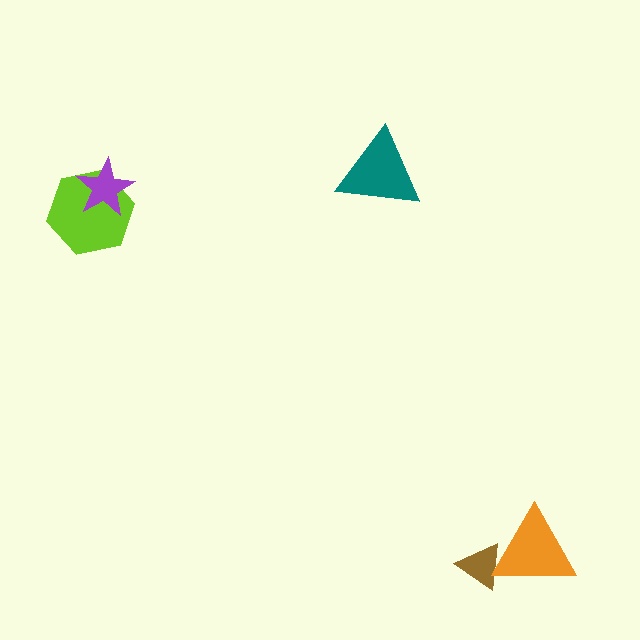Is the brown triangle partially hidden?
Yes, it is partially covered by another shape.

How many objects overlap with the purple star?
1 object overlaps with the purple star.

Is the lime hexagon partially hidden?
Yes, it is partially covered by another shape.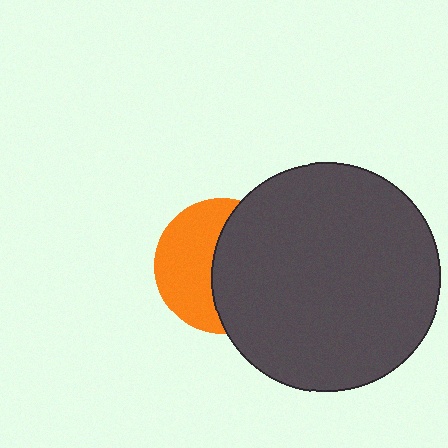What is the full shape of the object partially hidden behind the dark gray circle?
The partially hidden object is an orange circle.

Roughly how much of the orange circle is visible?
About half of it is visible (roughly 47%).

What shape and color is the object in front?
The object in front is a dark gray circle.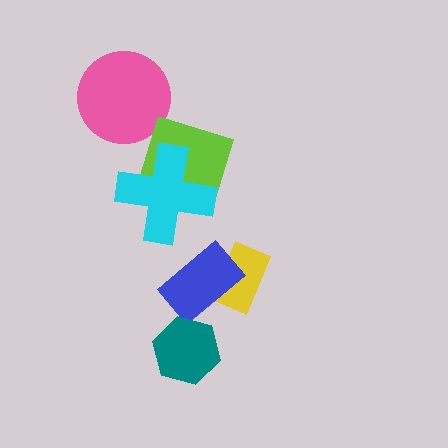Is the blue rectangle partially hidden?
No, no other shape covers it.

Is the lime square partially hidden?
Yes, it is partially covered by another shape.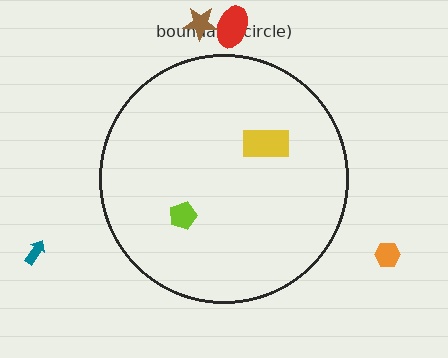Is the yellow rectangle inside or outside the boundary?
Inside.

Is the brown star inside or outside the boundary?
Outside.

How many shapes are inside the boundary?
2 inside, 4 outside.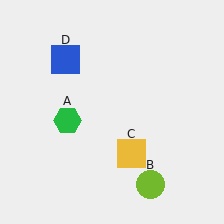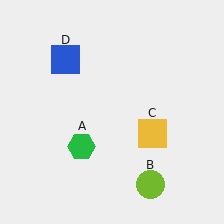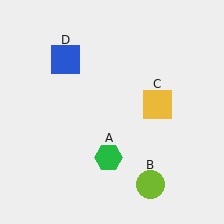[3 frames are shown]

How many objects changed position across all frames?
2 objects changed position: green hexagon (object A), yellow square (object C).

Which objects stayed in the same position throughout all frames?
Lime circle (object B) and blue square (object D) remained stationary.